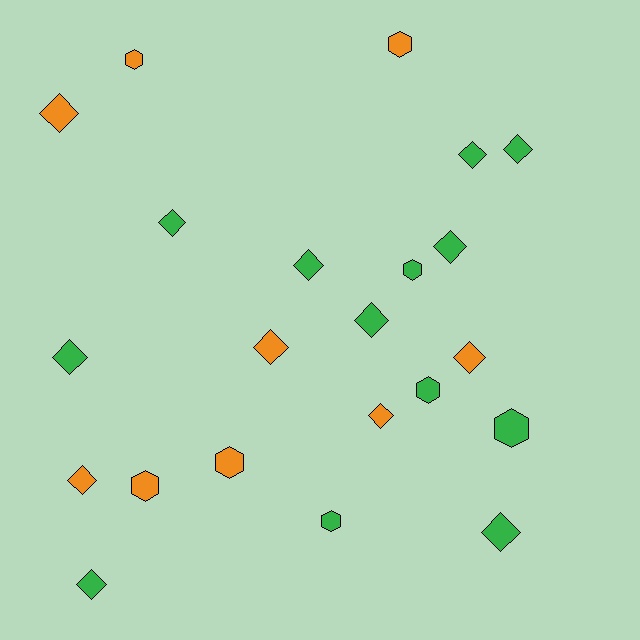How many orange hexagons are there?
There are 4 orange hexagons.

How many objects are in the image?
There are 22 objects.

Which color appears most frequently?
Green, with 13 objects.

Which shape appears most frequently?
Diamond, with 14 objects.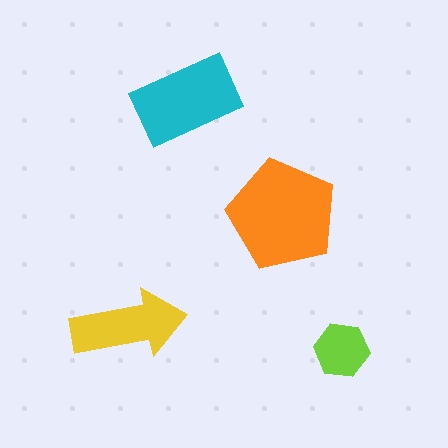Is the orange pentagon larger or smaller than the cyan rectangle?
Larger.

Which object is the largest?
The orange pentagon.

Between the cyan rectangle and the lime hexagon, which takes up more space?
The cyan rectangle.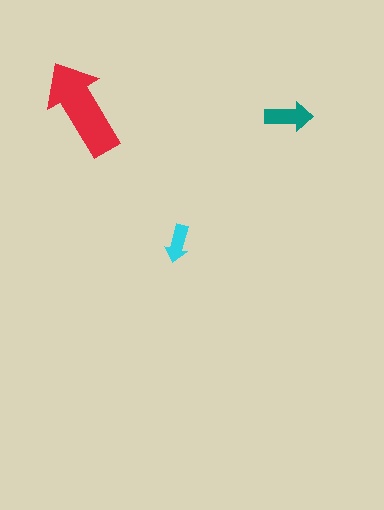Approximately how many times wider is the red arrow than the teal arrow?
About 2 times wider.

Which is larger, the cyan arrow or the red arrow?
The red one.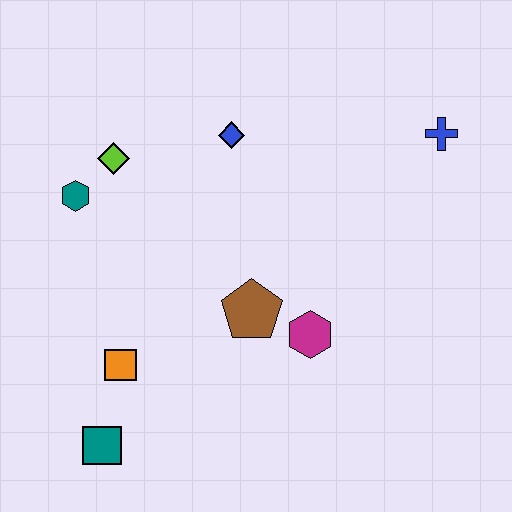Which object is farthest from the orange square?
The blue cross is farthest from the orange square.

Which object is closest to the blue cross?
The blue diamond is closest to the blue cross.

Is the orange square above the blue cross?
No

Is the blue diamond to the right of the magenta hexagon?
No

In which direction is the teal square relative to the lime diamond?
The teal square is below the lime diamond.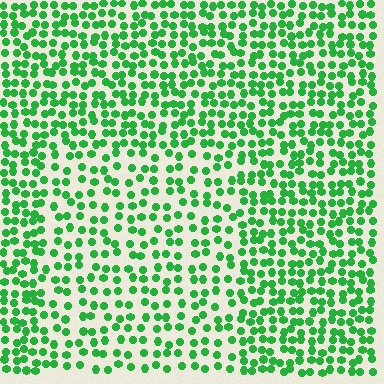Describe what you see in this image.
The image contains small green elements arranged at two different densities. A rectangle-shaped region is visible where the elements are less densely packed than the surrounding area.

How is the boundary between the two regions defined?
The boundary is defined by a change in element density (approximately 1.6x ratio). All elements are the same color, size, and shape.